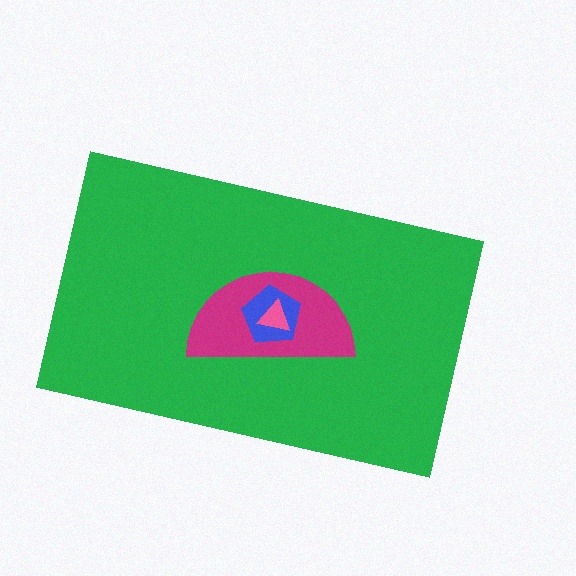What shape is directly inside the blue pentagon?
The pink triangle.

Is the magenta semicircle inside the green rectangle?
Yes.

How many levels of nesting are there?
4.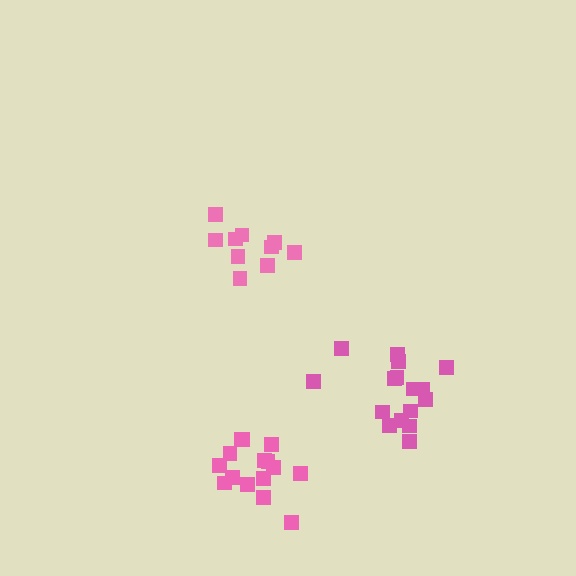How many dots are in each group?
Group 1: 10 dots, Group 2: 16 dots, Group 3: 15 dots (41 total).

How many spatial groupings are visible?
There are 3 spatial groupings.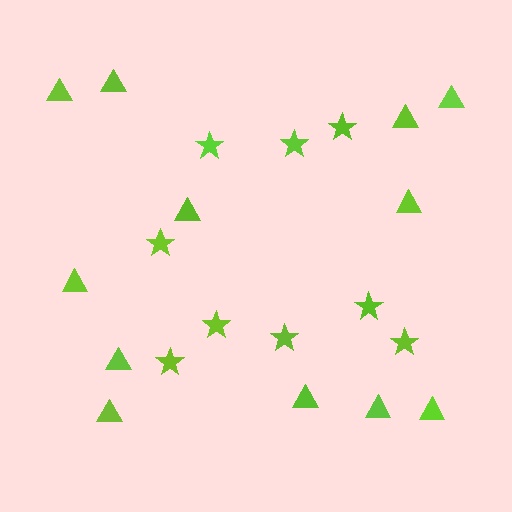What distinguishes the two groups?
There are 2 groups: one group of triangles (12) and one group of stars (9).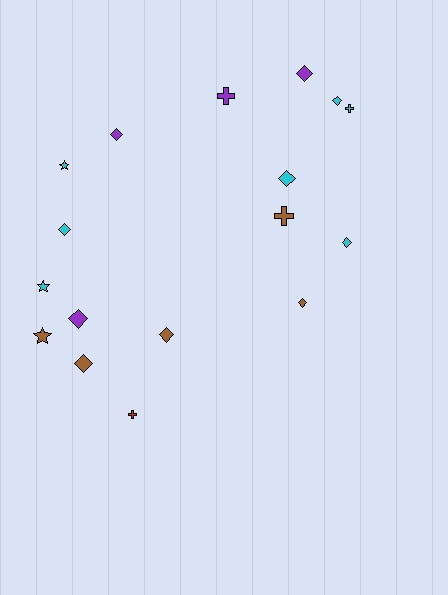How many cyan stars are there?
There are 2 cyan stars.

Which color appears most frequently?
Cyan, with 7 objects.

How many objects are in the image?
There are 17 objects.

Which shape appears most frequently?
Diamond, with 10 objects.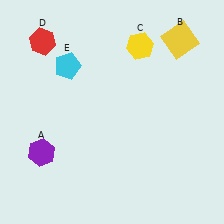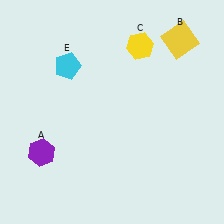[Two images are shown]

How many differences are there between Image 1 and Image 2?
There is 1 difference between the two images.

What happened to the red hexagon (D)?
The red hexagon (D) was removed in Image 2. It was in the top-left area of Image 1.